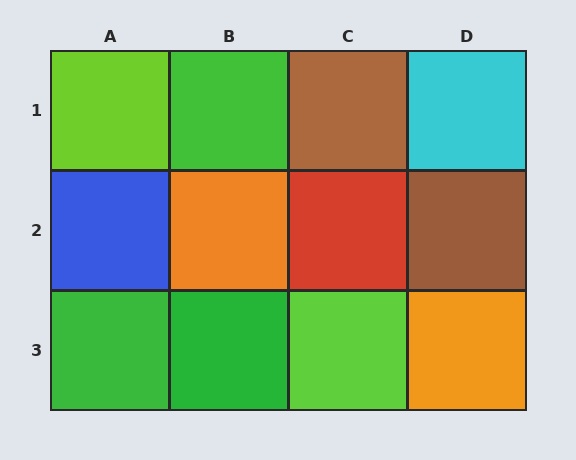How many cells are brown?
2 cells are brown.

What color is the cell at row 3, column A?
Green.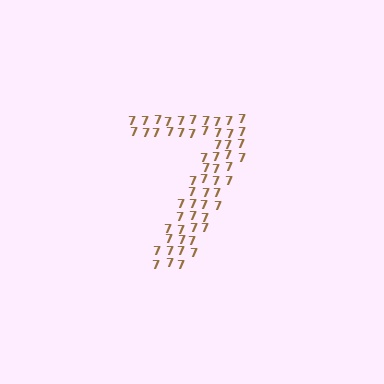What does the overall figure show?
The overall figure shows the digit 7.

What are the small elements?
The small elements are digit 7's.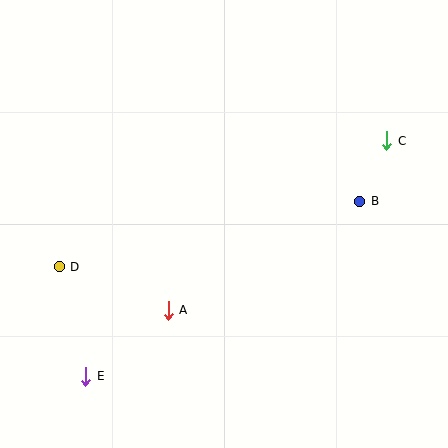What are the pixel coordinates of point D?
Point D is at (59, 267).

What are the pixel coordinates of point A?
Point A is at (168, 310).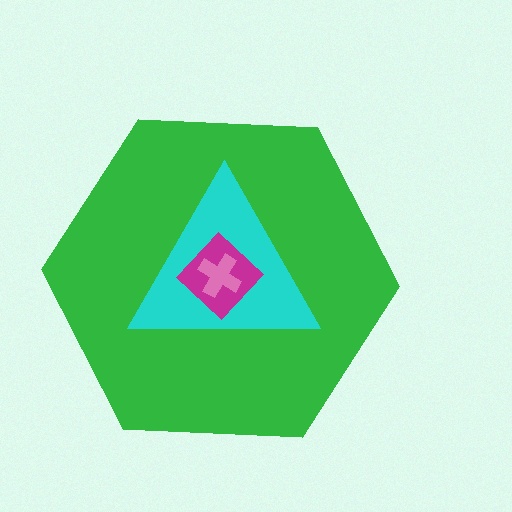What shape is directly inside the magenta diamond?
The pink cross.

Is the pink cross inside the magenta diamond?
Yes.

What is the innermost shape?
The pink cross.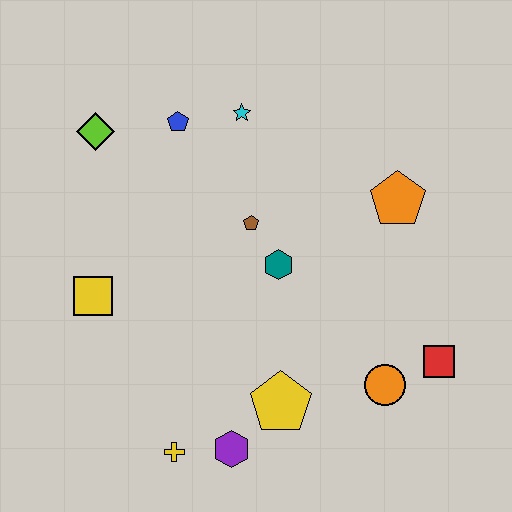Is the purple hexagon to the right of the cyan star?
No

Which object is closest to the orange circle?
The red square is closest to the orange circle.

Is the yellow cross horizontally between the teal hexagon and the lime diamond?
Yes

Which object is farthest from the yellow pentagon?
The lime diamond is farthest from the yellow pentagon.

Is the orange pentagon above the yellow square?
Yes